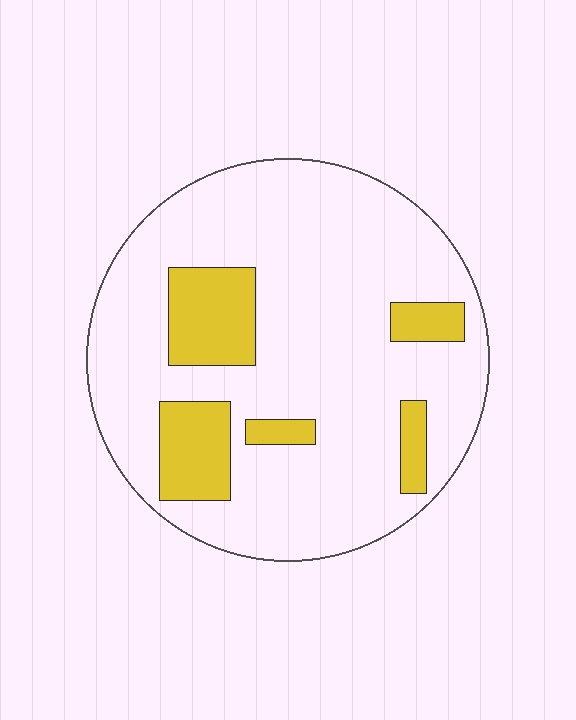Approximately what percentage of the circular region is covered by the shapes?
Approximately 20%.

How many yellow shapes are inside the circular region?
5.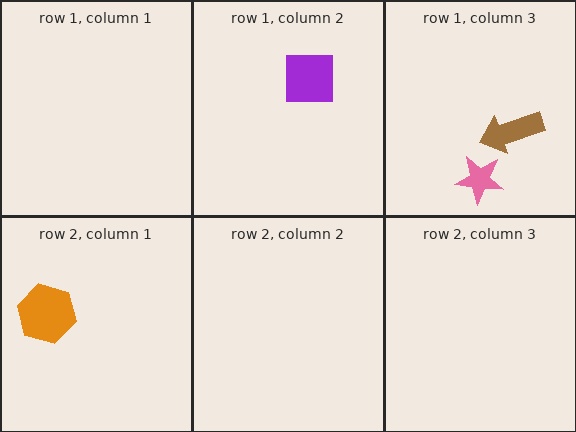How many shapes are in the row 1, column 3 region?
2.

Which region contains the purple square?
The row 1, column 2 region.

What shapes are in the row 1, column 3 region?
The brown arrow, the pink star.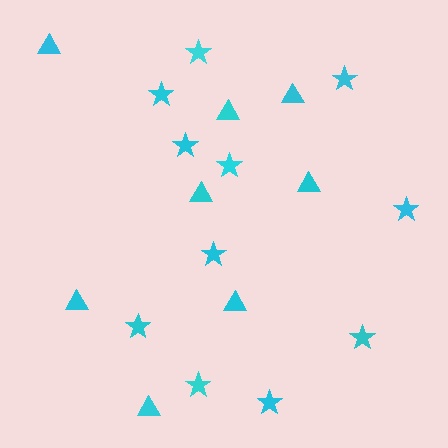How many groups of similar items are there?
There are 2 groups: one group of triangles (8) and one group of stars (11).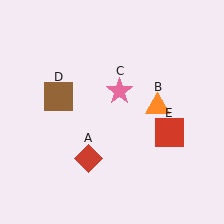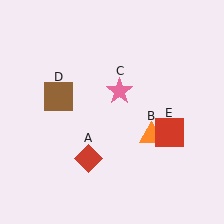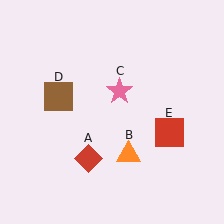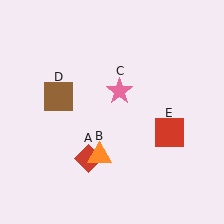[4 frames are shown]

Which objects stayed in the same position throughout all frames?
Red diamond (object A) and pink star (object C) and brown square (object D) and red square (object E) remained stationary.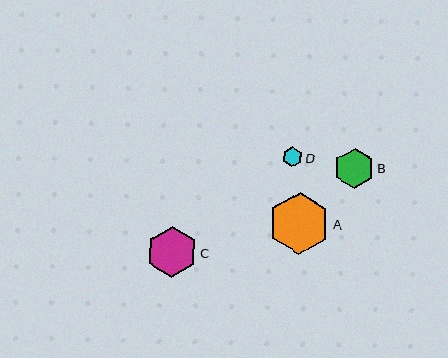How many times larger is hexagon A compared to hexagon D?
Hexagon A is approximately 3.0 times the size of hexagon D.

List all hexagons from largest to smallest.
From largest to smallest: A, C, B, D.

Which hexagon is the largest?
Hexagon A is the largest with a size of approximately 62 pixels.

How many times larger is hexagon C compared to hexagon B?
Hexagon C is approximately 1.3 times the size of hexagon B.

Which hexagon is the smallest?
Hexagon D is the smallest with a size of approximately 20 pixels.